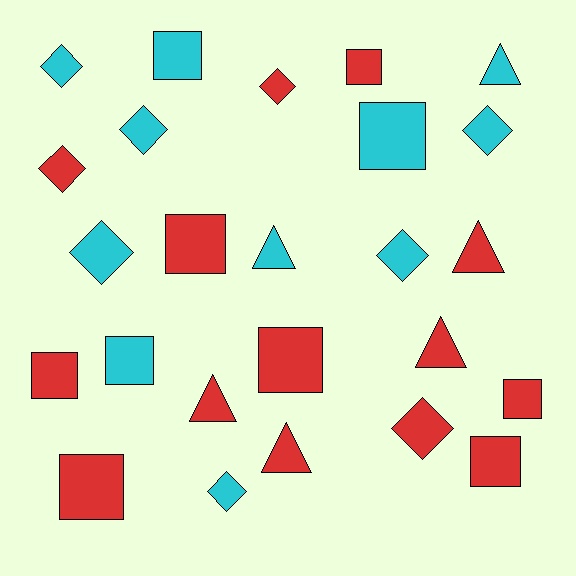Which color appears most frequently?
Red, with 14 objects.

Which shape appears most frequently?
Square, with 10 objects.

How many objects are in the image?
There are 25 objects.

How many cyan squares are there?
There are 3 cyan squares.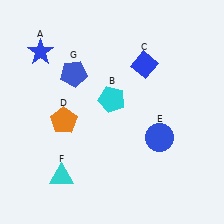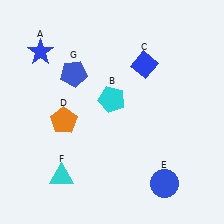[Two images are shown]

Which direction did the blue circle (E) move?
The blue circle (E) moved down.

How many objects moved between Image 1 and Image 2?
1 object moved between the two images.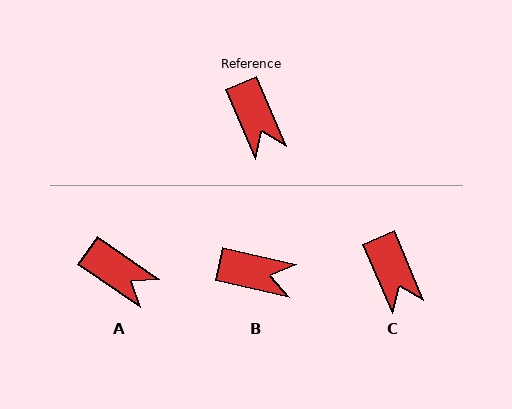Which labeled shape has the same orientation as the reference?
C.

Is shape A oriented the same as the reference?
No, it is off by about 32 degrees.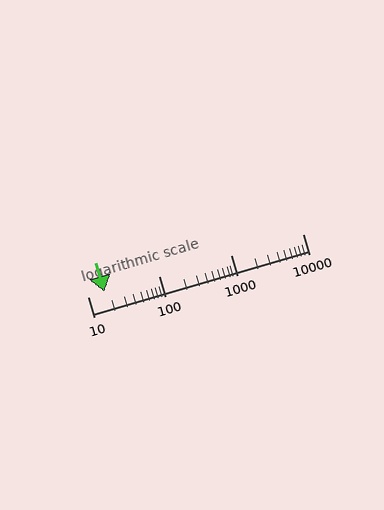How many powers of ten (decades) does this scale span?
The scale spans 3 decades, from 10 to 10000.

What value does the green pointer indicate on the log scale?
The pointer indicates approximately 17.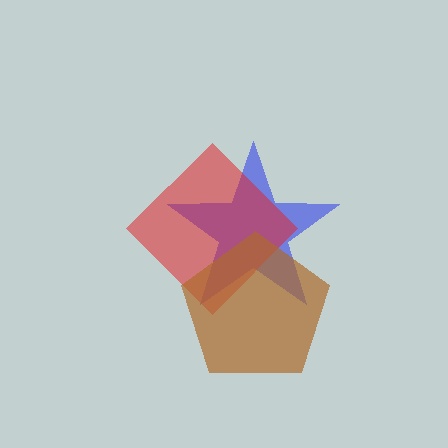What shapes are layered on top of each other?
The layered shapes are: a blue star, a red diamond, a brown pentagon.